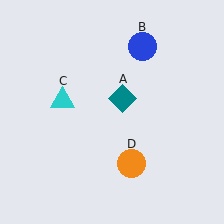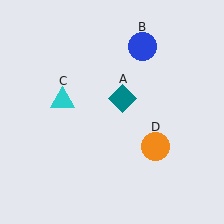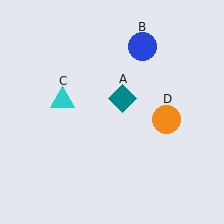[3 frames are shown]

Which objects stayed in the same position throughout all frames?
Teal diamond (object A) and blue circle (object B) and cyan triangle (object C) remained stationary.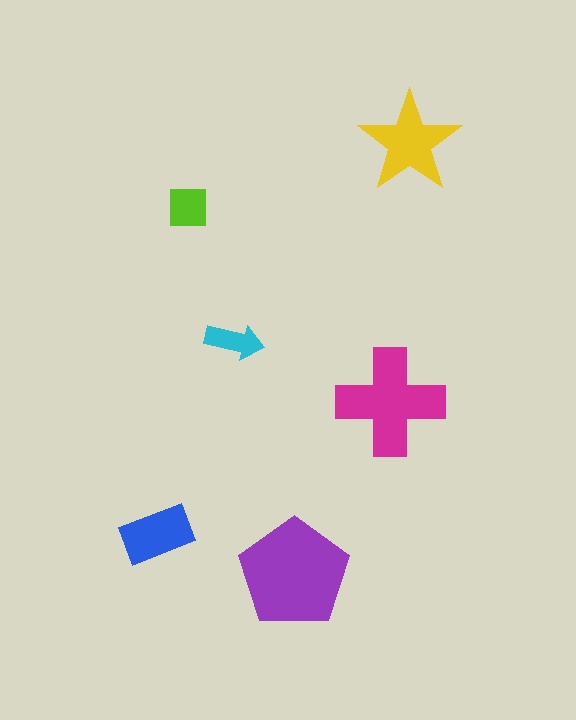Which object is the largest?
The purple pentagon.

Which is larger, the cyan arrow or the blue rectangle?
The blue rectangle.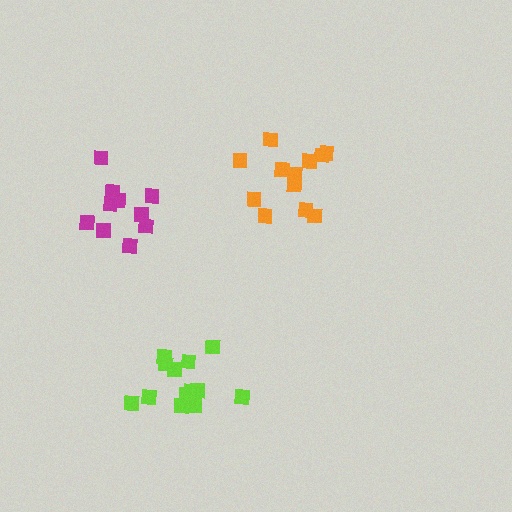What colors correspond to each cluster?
The clusters are colored: orange, lime, magenta.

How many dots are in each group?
Group 1: 12 dots, Group 2: 13 dots, Group 3: 10 dots (35 total).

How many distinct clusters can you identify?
There are 3 distinct clusters.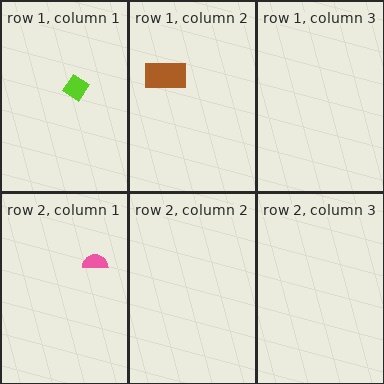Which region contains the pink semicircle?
The row 2, column 1 region.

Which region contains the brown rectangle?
The row 1, column 2 region.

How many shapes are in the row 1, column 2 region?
1.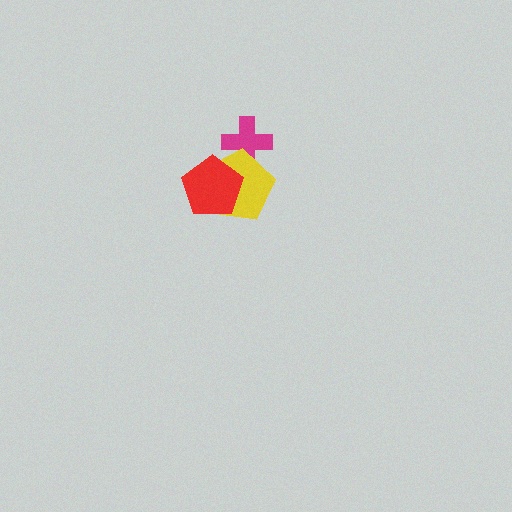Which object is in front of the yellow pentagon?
The red pentagon is in front of the yellow pentagon.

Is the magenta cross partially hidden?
Yes, it is partially covered by another shape.